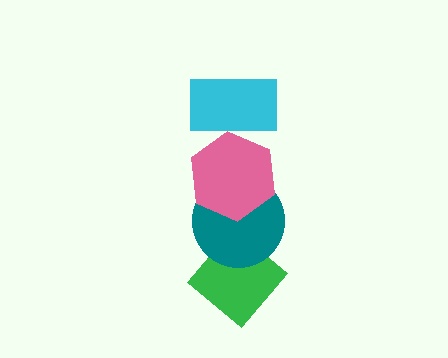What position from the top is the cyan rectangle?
The cyan rectangle is 1st from the top.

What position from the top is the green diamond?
The green diamond is 4th from the top.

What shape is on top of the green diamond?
The teal circle is on top of the green diamond.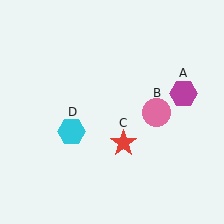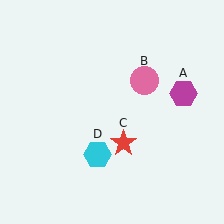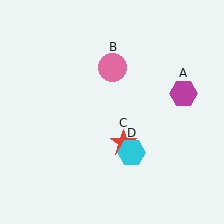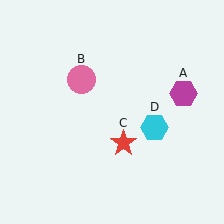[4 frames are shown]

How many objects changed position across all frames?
2 objects changed position: pink circle (object B), cyan hexagon (object D).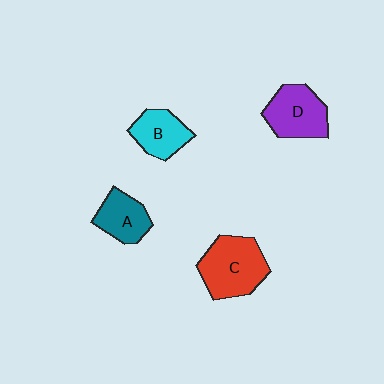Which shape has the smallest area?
Shape A (teal).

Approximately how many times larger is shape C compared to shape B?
Approximately 1.6 times.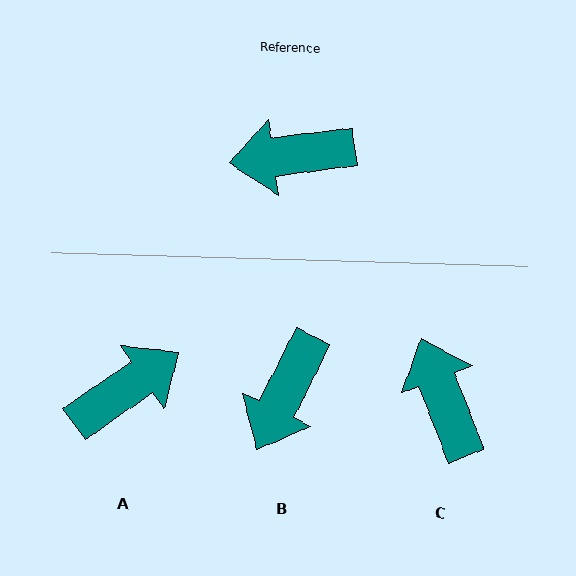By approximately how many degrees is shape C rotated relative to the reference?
Approximately 76 degrees clockwise.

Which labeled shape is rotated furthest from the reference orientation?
A, about 153 degrees away.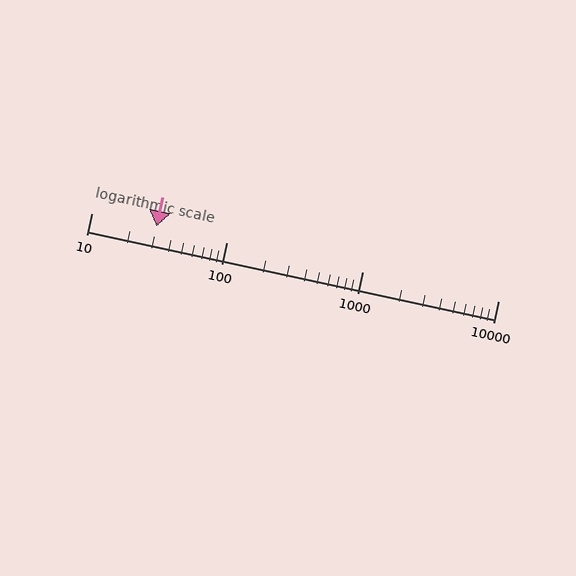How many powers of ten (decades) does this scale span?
The scale spans 3 decades, from 10 to 10000.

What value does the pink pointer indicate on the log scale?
The pointer indicates approximately 30.